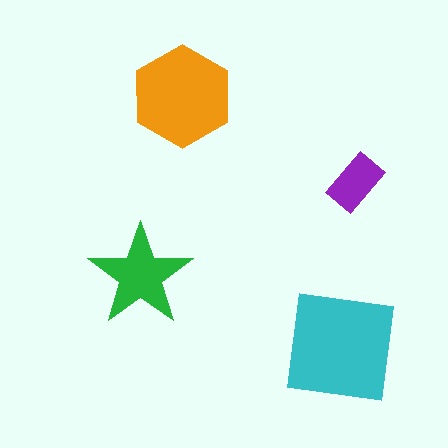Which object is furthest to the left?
The green star is leftmost.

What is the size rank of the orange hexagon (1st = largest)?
2nd.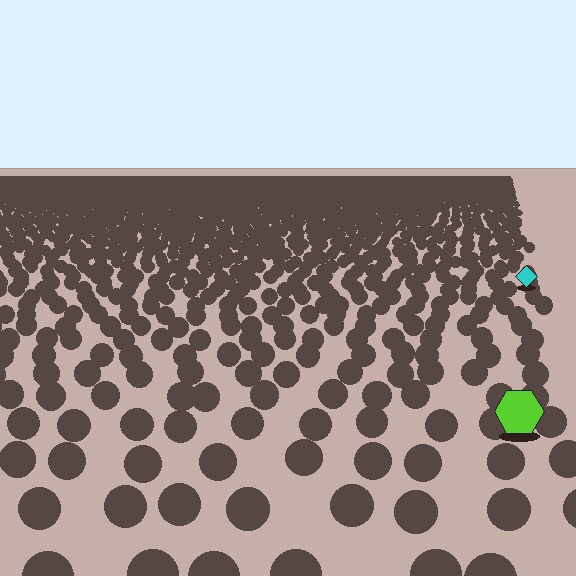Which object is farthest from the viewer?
The cyan diamond is farthest from the viewer. It appears smaller and the ground texture around it is denser.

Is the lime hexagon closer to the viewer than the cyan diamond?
Yes. The lime hexagon is closer — you can tell from the texture gradient: the ground texture is coarser near it.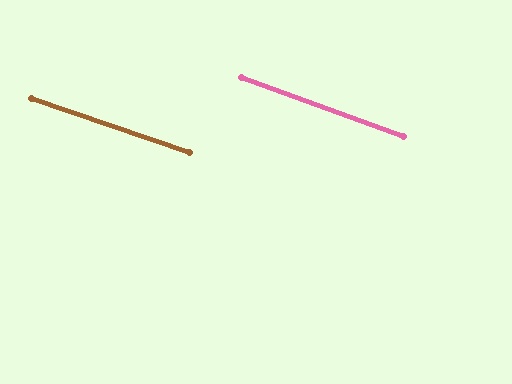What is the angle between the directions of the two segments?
Approximately 2 degrees.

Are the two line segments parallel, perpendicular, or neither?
Parallel — their directions differ by only 1.6°.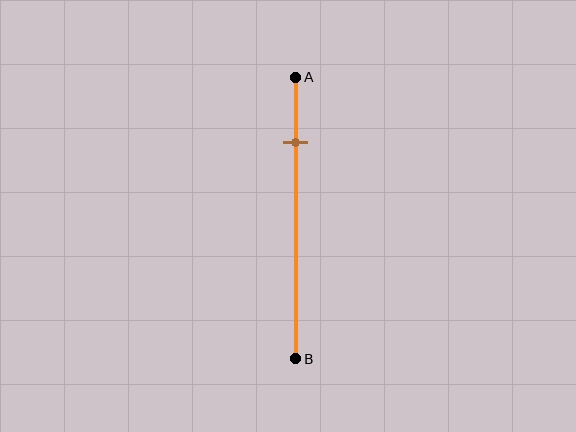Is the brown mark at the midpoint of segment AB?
No, the mark is at about 25% from A, not at the 50% midpoint.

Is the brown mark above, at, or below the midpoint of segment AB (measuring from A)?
The brown mark is above the midpoint of segment AB.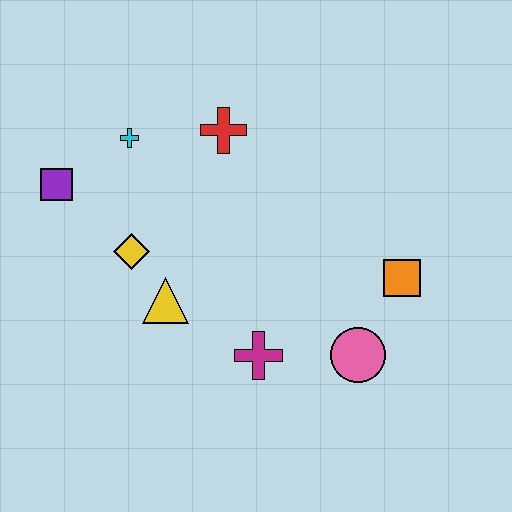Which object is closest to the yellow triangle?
The yellow diamond is closest to the yellow triangle.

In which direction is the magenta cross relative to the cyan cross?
The magenta cross is below the cyan cross.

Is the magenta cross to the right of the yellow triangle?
Yes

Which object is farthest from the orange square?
The purple square is farthest from the orange square.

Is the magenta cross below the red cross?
Yes